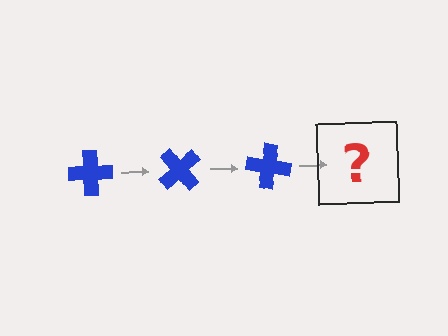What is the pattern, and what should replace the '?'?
The pattern is that the cross rotates 50 degrees each step. The '?' should be a blue cross rotated 150 degrees.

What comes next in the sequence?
The next element should be a blue cross rotated 150 degrees.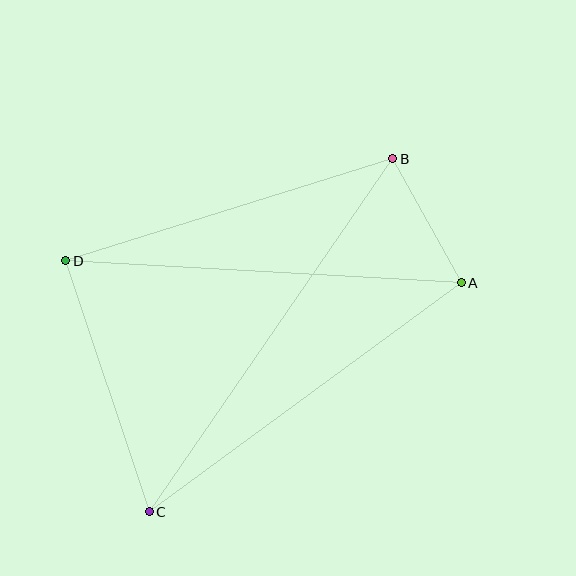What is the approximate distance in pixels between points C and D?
The distance between C and D is approximately 264 pixels.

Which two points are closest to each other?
Points A and B are closest to each other.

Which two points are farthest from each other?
Points B and C are farthest from each other.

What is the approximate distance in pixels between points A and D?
The distance between A and D is approximately 396 pixels.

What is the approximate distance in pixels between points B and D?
The distance between B and D is approximately 342 pixels.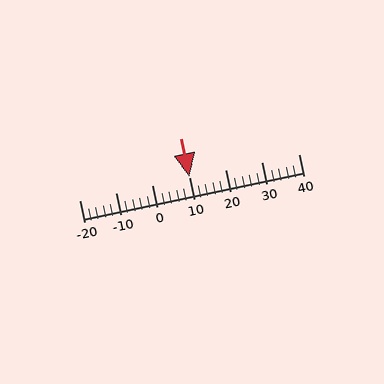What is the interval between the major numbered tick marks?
The major tick marks are spaced 10 units apart.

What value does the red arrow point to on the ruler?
The red arrow points to approximately 10.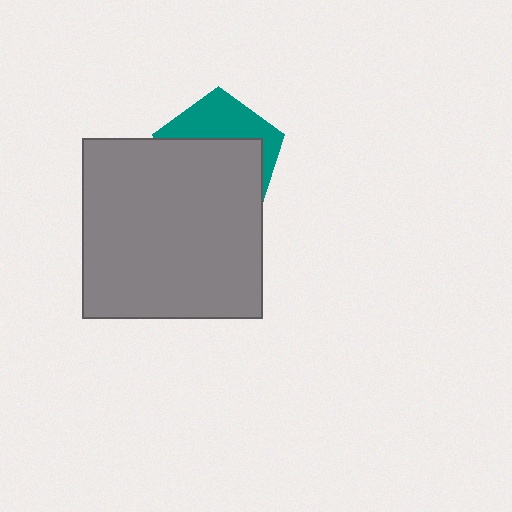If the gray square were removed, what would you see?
You would see the complete teal pentagon.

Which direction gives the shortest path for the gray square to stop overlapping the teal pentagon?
Moving down gives the shortest separation.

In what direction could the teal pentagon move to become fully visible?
The teal pentagon could move up. That would shift it out from behind the gray square entirely.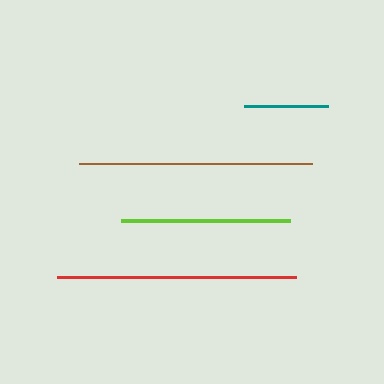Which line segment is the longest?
The red line is the longest at approximately 240 pixels.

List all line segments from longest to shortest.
From longest to shortest: red, brown, lime, teal.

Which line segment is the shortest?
The teal line is the shortest at approximately 84 pixels.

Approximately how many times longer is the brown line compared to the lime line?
The brown line is approximately 1.4 times the length of the lime line.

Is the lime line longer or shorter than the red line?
The red line is longer than the lime line.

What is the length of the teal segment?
The teal segment is approximately 84 pixels long.